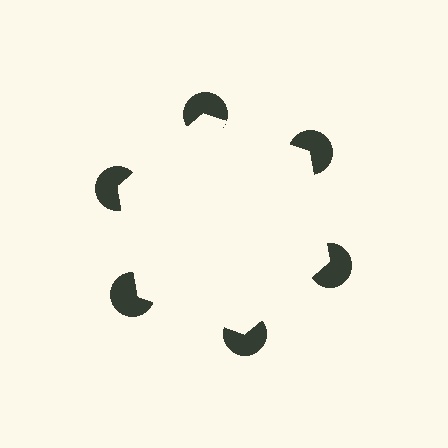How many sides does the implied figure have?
6 sides.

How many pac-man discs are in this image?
There are 6 — one at each vertex of the illusory hexagon.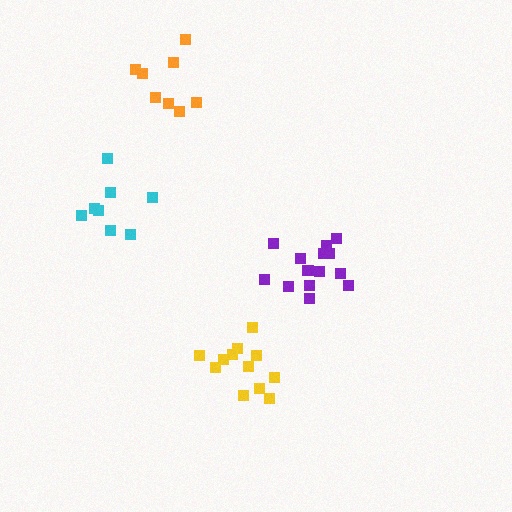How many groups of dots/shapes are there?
There are 4 groups.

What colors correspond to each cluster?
The clusters are colored: yellow, purple, cyan, orange.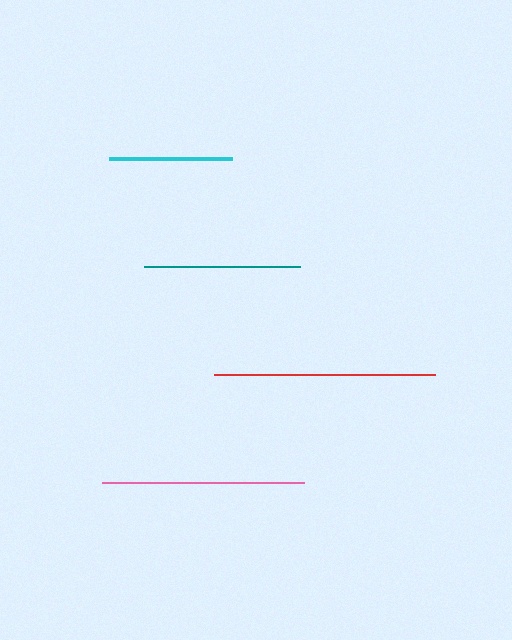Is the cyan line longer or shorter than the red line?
The red line is longer than the cyan line.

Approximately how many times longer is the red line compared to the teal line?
The red line is approximately 1.4 times the length of the teal line.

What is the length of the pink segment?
The pink segment is approximately 202 pixels long.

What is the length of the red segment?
The red segment is approximately 220 pixels long.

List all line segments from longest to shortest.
From longest to shortest: red, pink, teal, cyan.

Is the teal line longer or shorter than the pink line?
The pink line is longer than the teal line.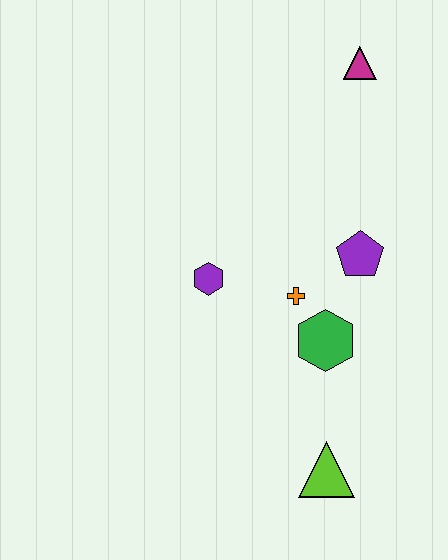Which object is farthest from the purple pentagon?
The lime triangle is farthest from the purple pentagon.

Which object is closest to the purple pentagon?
The orange cross is closest to the purple pentagon.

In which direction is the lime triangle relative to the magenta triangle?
The lime triangle is below the magenta triangle.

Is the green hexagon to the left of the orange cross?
No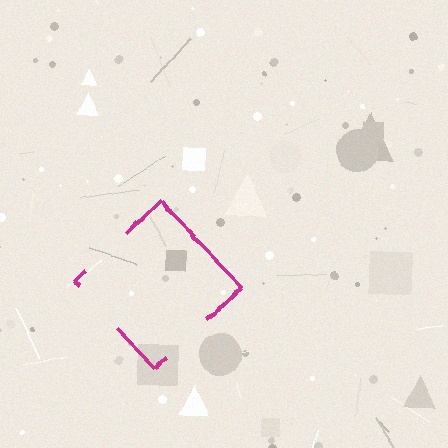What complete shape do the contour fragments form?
The contour fragments form a diamond.